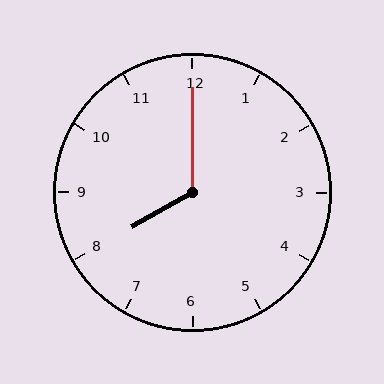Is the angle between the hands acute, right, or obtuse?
It is obtuse.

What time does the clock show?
8:00.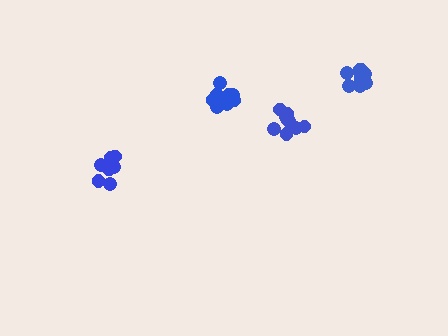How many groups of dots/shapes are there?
There are 4 groups.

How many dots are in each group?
Group 1: 9 dots, Group 2: 9 dots, Group 3: 10 dots, Group 4: 8 dots (36 total).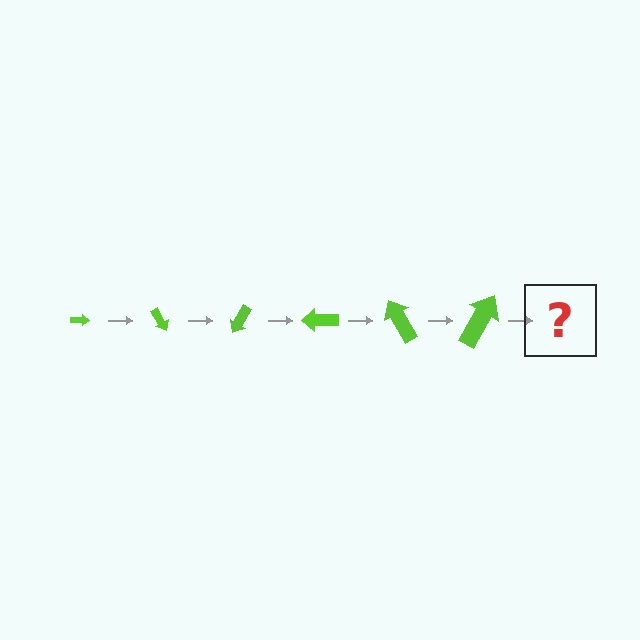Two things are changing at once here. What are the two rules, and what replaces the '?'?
The two rules are that the arrow grows larger each step and it rotates 60 degrees each step. The '?' should be an arrow, larger than the previous one and rotated 360 degrees from the start.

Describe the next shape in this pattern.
It should be an arrow, larger than the previous one and rotated 360 degrees from the start.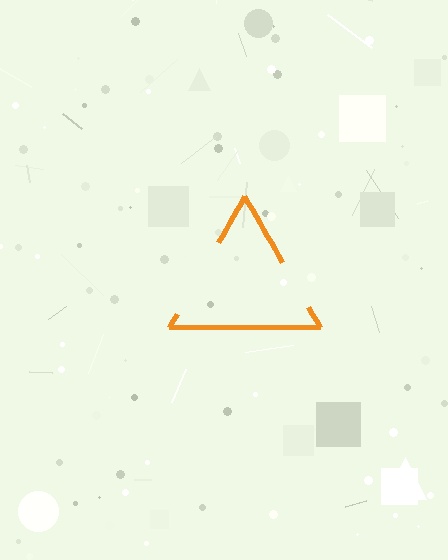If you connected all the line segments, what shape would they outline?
They would outline a triangle.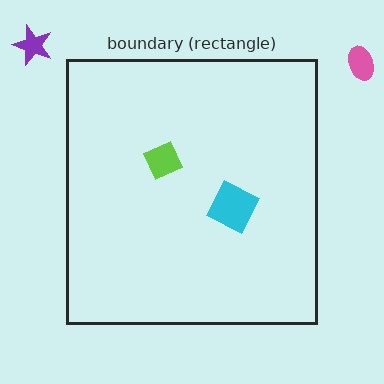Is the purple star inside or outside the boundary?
Outside.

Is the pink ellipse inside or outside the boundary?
Outside.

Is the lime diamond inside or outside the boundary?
Inside.